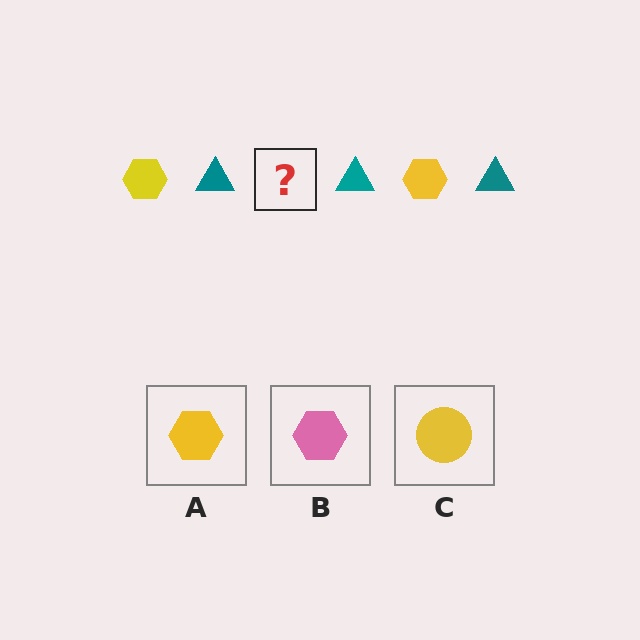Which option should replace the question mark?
Option A.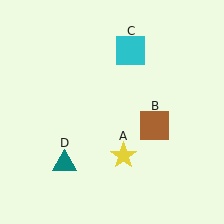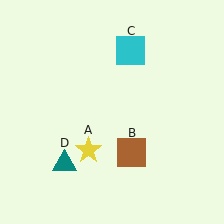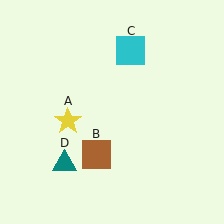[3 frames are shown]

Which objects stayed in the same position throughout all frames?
Cyan square (object C) and teal triangle (object D) remained stationary.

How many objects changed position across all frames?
2 objects changed position: yellow star (object A), brown square (object B).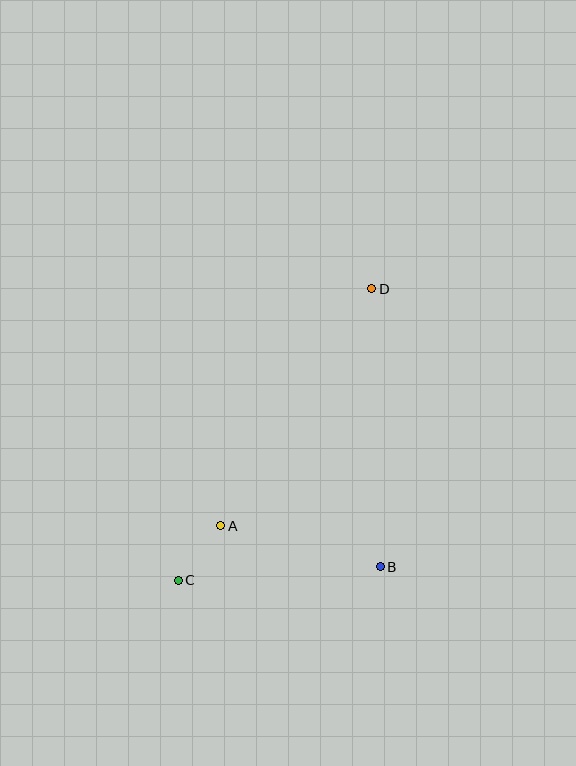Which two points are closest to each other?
Points A and C are closest to each other.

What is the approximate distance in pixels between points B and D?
The distance between B and D is approximately 278 pixels.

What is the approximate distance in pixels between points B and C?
The distance between B and C is approximately 203 pixels.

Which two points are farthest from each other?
Points C and D are farthest from each other.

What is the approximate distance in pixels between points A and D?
The distance between A and D is approximately 281 pixels.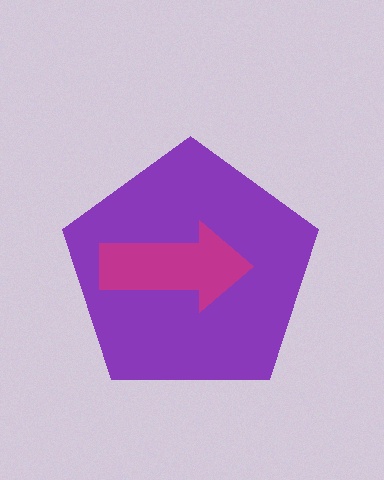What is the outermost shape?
The purple pentagon.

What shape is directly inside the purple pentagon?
The magenta arrow.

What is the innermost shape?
The magenta arrow.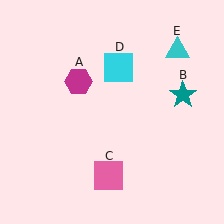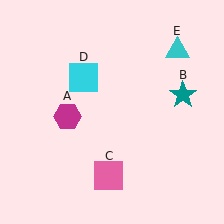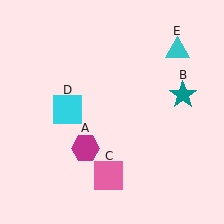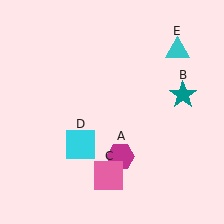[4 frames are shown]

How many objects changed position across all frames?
2 objects changed position: magenta hexagon (object A), cyan square (object D).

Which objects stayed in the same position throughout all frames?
Teal star (object B) and pink square (object C) and cyan triangle (object E) remained stationary.